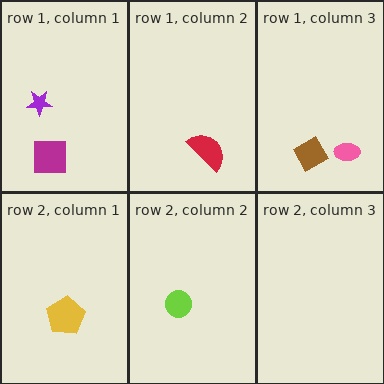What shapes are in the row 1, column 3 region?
The brown diamond, the pink ellipse.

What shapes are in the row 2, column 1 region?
The yellow pentagon.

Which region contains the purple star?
The row 1, column 1 region.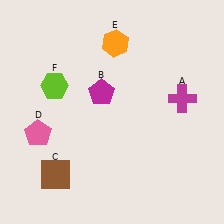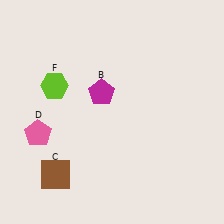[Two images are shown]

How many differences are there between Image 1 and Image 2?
There are 2 differences between the two images.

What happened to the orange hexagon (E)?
The orange hexagon (E) was removed in Image 2. It was in the top-right area of Image 1.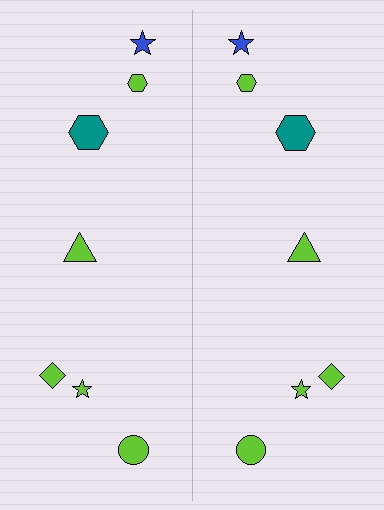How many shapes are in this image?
There are 14 shapes in this image.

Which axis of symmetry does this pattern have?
The pattern has a vertical axis of symmetry running through the center of the image.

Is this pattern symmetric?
Yes, this pattern has bilateral (reflection) symmetry.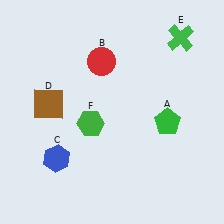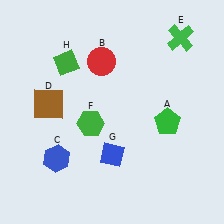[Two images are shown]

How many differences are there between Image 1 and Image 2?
There are 2 differences between the two images.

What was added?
A blue diamond (G), a green diamond (H) were added in Image 2.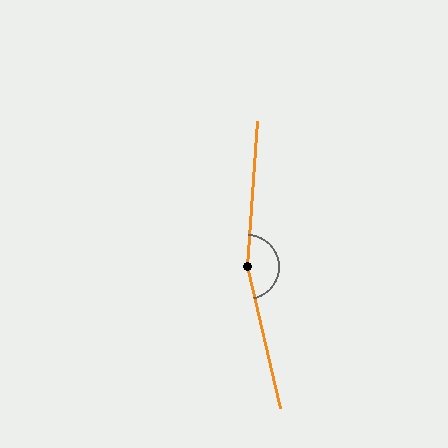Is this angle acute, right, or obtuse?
It is obtuse.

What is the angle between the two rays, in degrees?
Approximately 163 degrees.